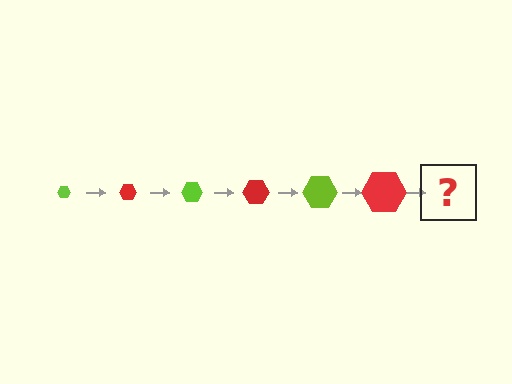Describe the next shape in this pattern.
It should be a lime hexagon, larger than the previous one.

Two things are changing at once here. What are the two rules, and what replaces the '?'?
The two rules are that the hexagon grows larger each step and the color cycles through lime and red. The '?' should be a lime hexagon, larger than the previous one.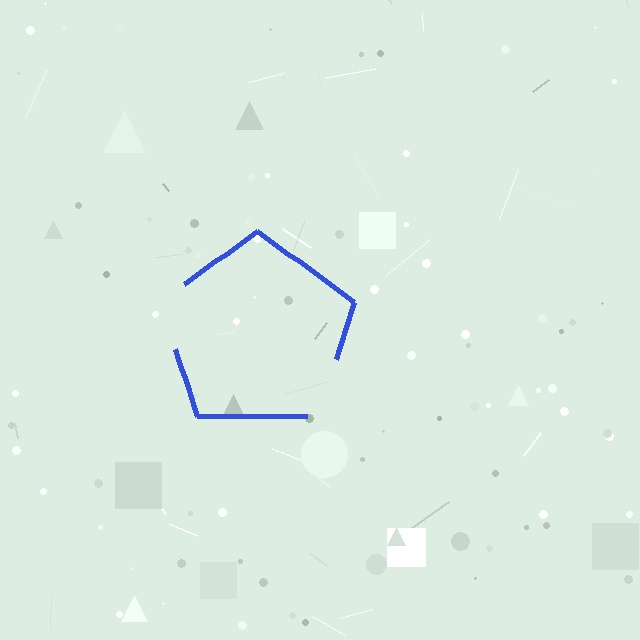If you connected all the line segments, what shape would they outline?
They would outline a pentagon.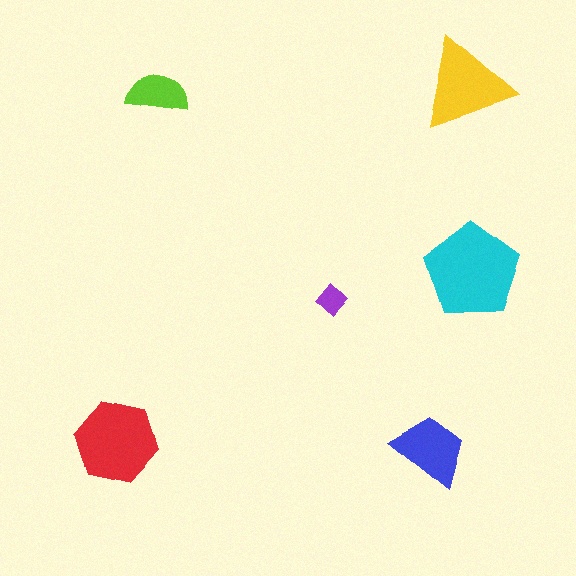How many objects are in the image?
There are 6 objects in the image.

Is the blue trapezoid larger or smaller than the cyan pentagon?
Smaller.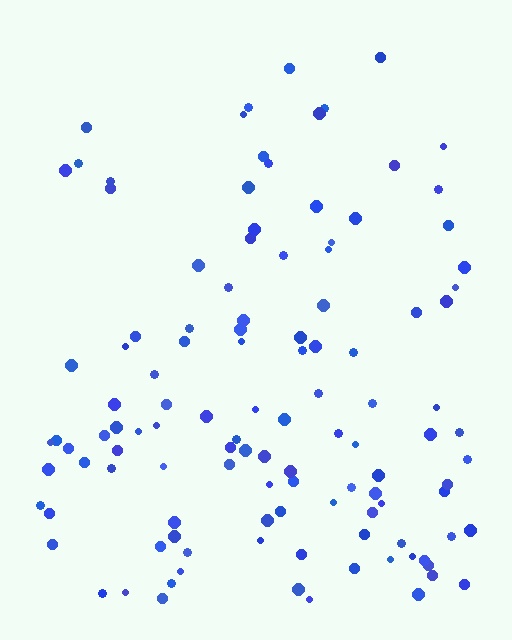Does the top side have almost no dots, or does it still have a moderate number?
Still a moderate number, just noticeably fewer than the bottom.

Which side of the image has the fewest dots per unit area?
The top.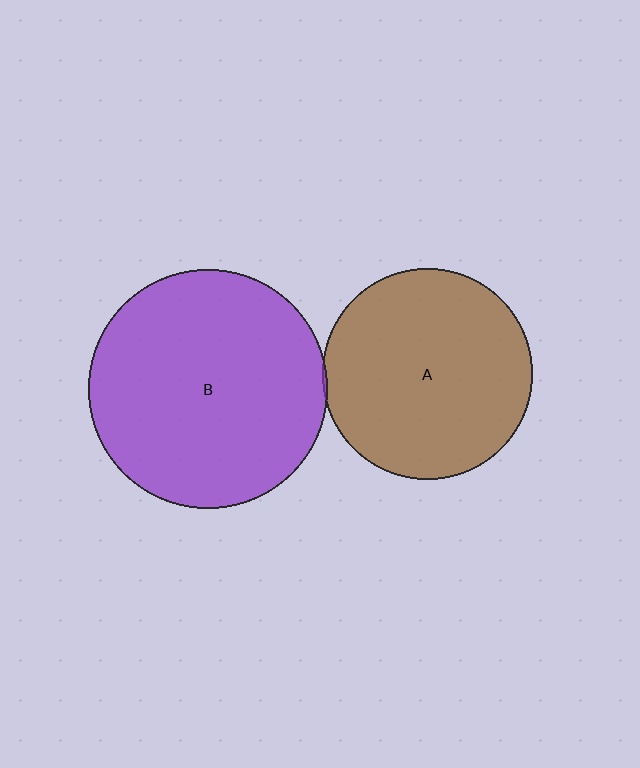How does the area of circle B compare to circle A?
Approximately 1.3 times.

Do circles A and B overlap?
Yes.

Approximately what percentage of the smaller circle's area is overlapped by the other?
Approximately 5%.